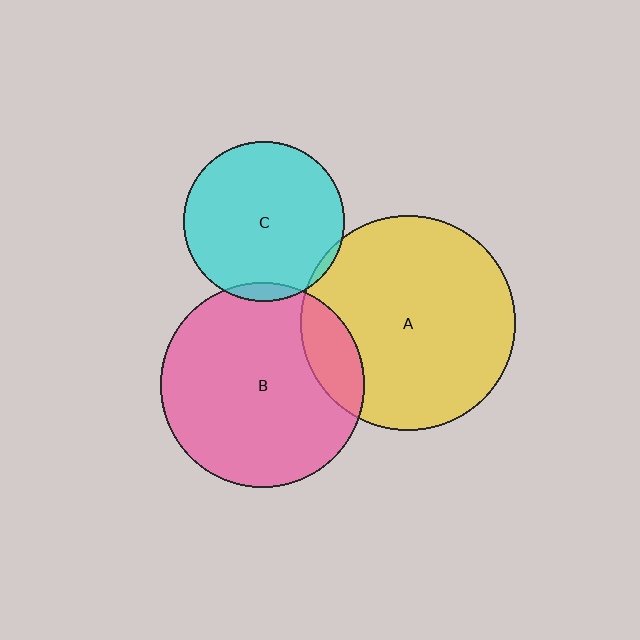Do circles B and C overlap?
Yes.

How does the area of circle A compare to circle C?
Approximately 1.8 times.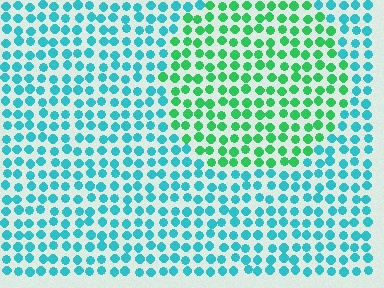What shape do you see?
I see a circle.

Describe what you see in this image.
The image is filled with small cyan elements in a uniform arrangement. A circle-shaped region is visible where the elements are tinted to a slightly different hue, forming a subtle color boundary.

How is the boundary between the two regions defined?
The boundary is defined purely by a slight shift in hue (about 45 degrees). Spacing, size, and orientation are identical on both sides.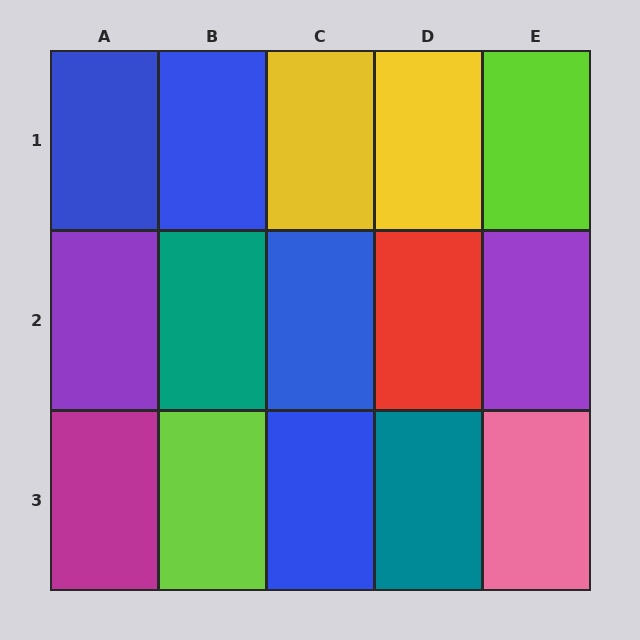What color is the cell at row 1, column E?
Lime.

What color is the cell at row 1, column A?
Blue.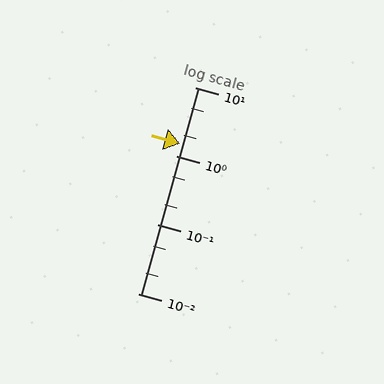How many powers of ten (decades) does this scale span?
The scale spans 3 decades, from 0.01 to 10.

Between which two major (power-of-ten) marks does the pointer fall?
The pointer is between 1 and 10.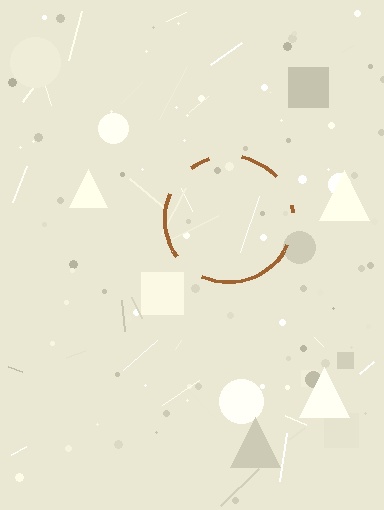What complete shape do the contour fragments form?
The contour fragments form a circle.